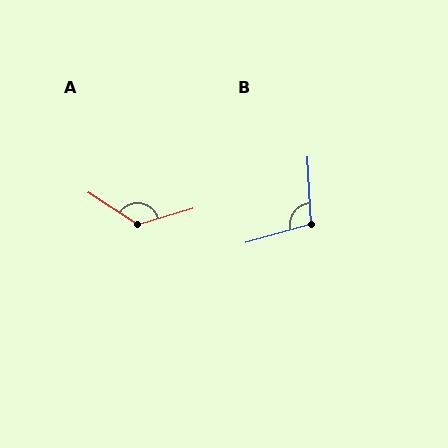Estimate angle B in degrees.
Approximately 102 degrees.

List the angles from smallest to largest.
B (102°), A (130°).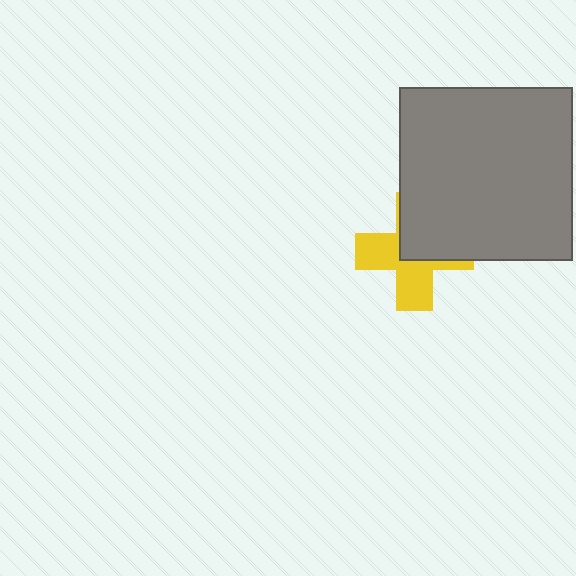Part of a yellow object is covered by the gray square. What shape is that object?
It is a cross.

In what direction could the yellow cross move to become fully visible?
The yellow cross could move toward the lower-left. That would shift it out from behind the gray square entirely.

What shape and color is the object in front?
The object in front is a gray square.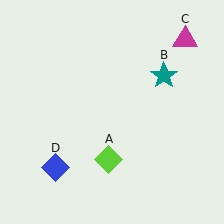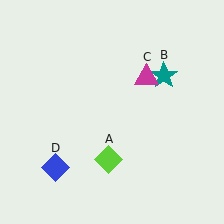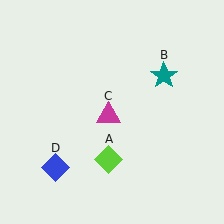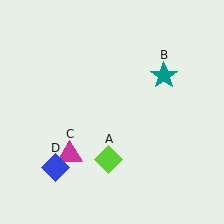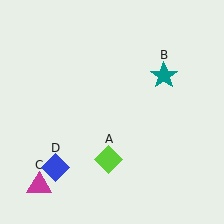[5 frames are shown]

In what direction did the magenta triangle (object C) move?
The magenta triangle (object C) moved down and to the left.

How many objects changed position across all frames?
1 object changed position: magenta triangle (object C).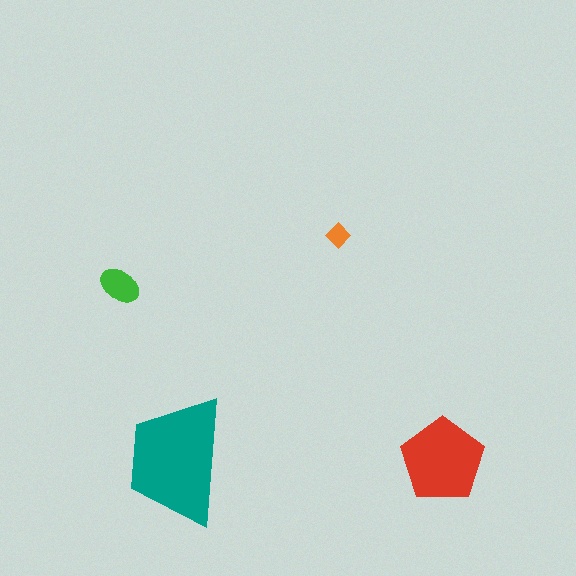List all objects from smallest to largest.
The orange diamond, the green ellipse, the red pentagon, the teal trapezoid.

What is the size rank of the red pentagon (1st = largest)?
2nd.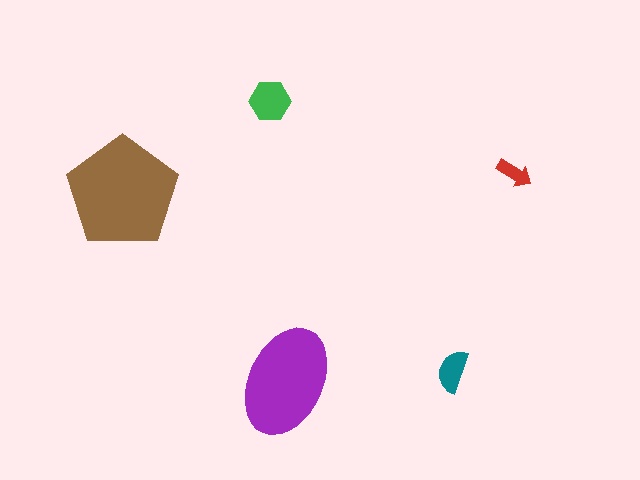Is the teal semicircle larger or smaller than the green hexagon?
Smaller.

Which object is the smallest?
The red arrow.